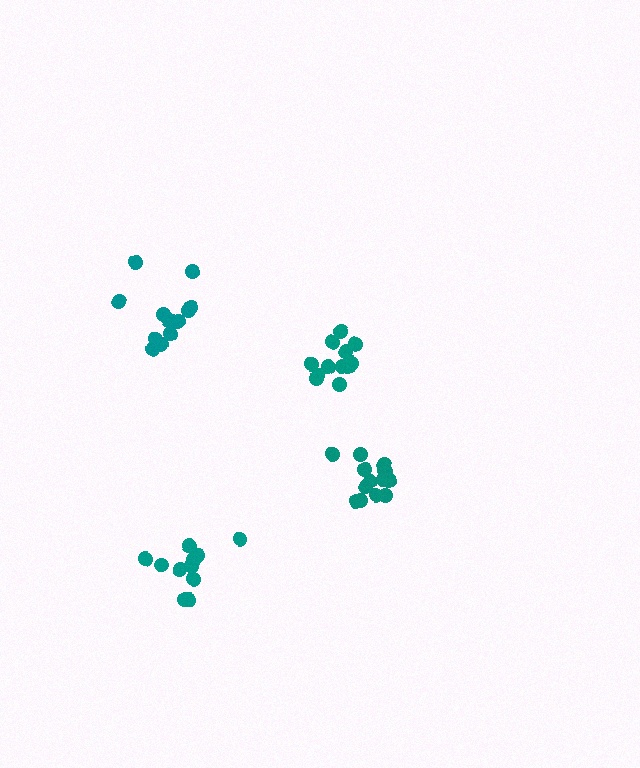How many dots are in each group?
Group 1: 12 dots, Group 2: 11 dots, Group 3: 14 dots, Group 4: 13 dots (50 total).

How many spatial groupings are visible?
There are 4 spatial groupings.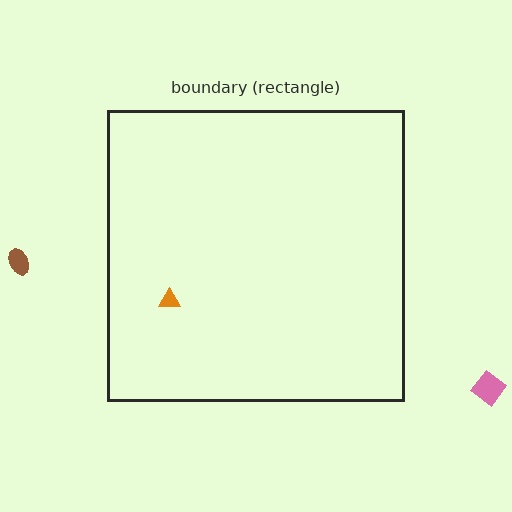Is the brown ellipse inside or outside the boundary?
Outside.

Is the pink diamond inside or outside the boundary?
Outside.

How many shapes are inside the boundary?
1 inside, 2 outside.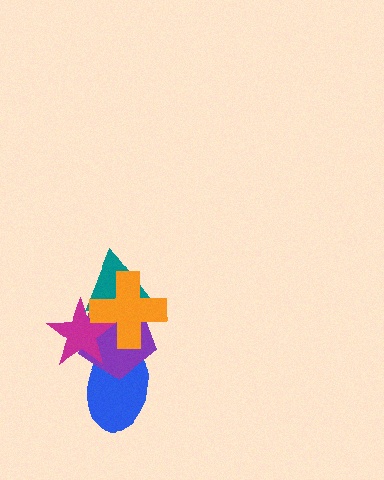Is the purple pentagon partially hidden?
Yes, it is partially covered by another shape.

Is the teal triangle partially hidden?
Yes, it is partially covered by another shape.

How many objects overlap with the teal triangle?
3 objects overlap with the teal triangle.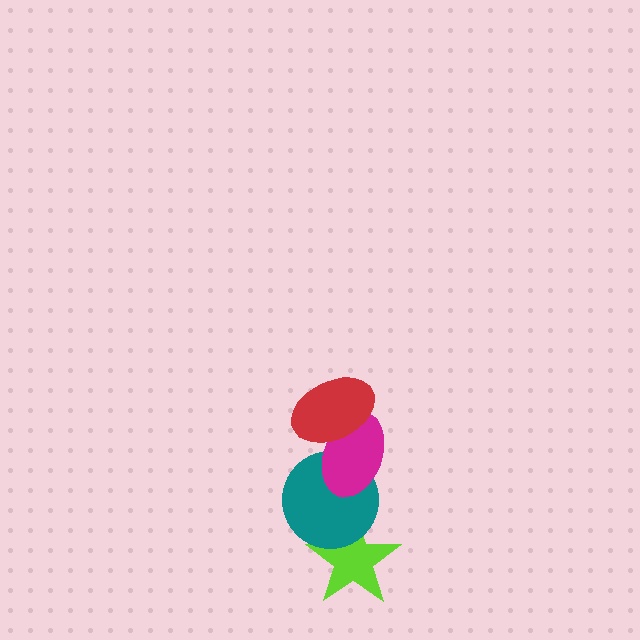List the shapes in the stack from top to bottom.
From top to bottom: the red ellipse, the magenta ellipse, the teal circle, the lime star.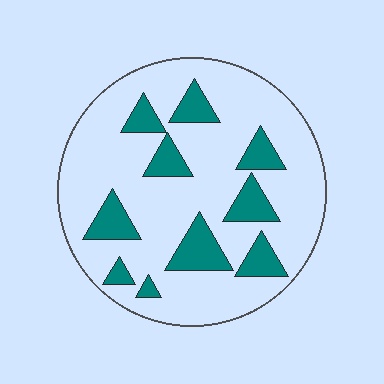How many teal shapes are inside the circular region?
10.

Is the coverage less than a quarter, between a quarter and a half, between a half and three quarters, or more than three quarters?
Less than a quarter.